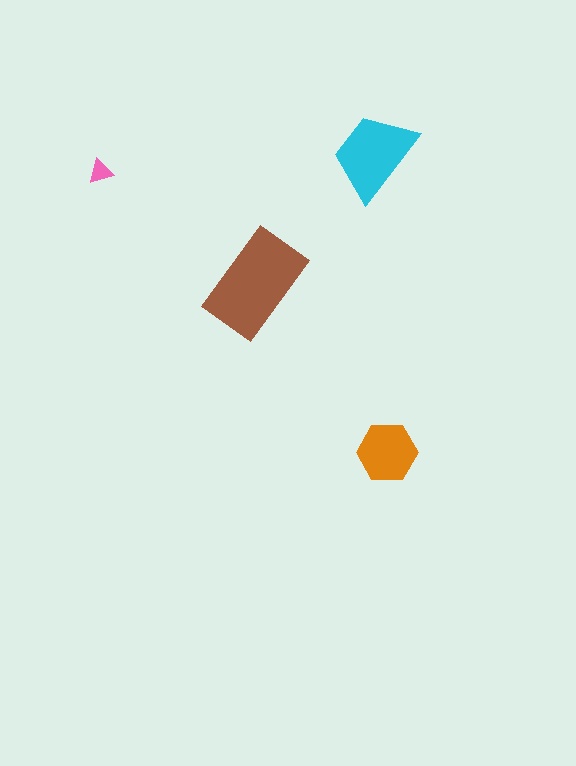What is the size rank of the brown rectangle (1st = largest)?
1st.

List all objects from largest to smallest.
The brown rectangle, the cyan trapezoid, the orange hexagon, the pink triangle.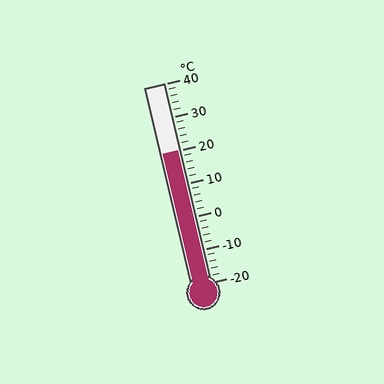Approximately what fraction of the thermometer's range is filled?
The thermometer is filled to approximately 65% of its range.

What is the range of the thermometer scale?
The thermometer scale ranges from -20°C to 40°C.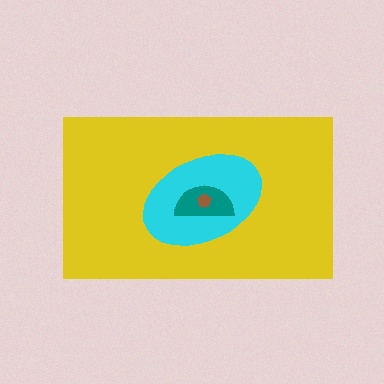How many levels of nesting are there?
4.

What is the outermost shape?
The yellow rectangle.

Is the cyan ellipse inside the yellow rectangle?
Yes.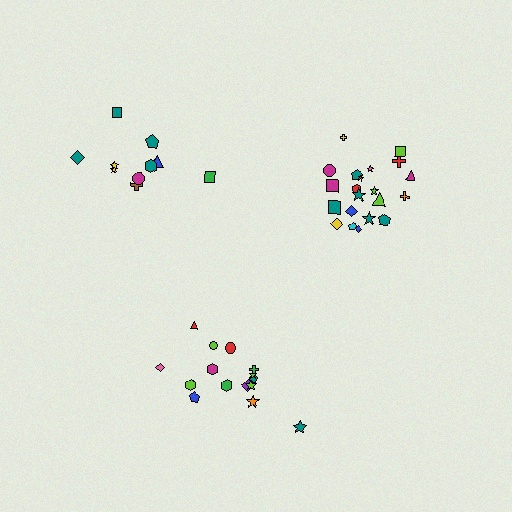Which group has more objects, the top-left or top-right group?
The top-right group.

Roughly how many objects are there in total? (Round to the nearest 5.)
Roughly 45 objects in total.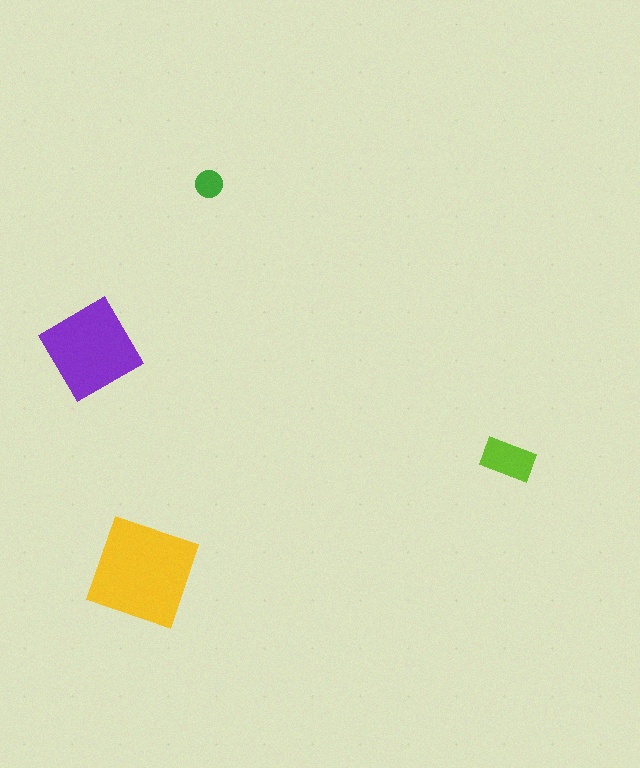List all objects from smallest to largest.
The green circle, the lime rectangle, the purple diamond, the yellow square.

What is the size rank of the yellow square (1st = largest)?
1st.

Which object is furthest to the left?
The purple diamond is leftmost.